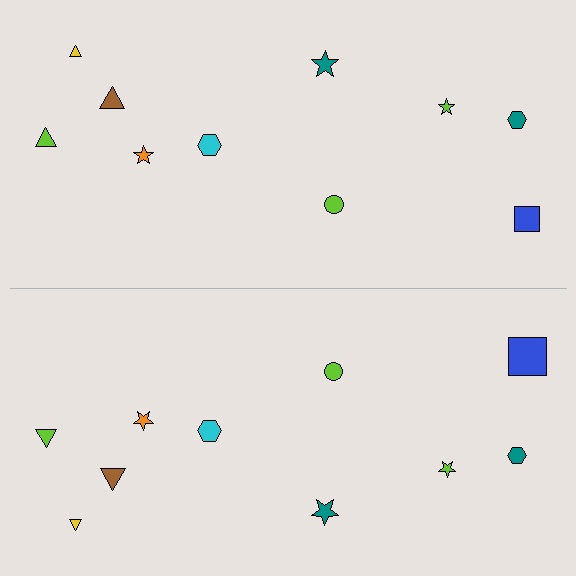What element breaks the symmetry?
The blue square on the bottom side has a different size than its mirror counterpart.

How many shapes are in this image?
There are 20 shapes in this image.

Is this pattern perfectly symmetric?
No, the pattern is not perfectly symmetric. The blue square on the bottom side has a different size than its mirror counterpart.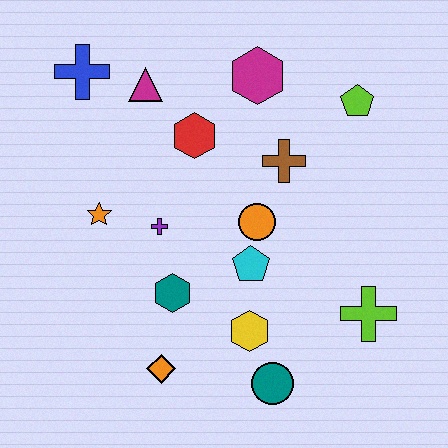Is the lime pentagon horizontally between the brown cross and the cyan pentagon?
No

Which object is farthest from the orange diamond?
The lime pentagon is farthest from the orange diamond.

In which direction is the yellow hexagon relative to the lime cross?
The yellow hexagon is to the left of the lime cross.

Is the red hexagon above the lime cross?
Yes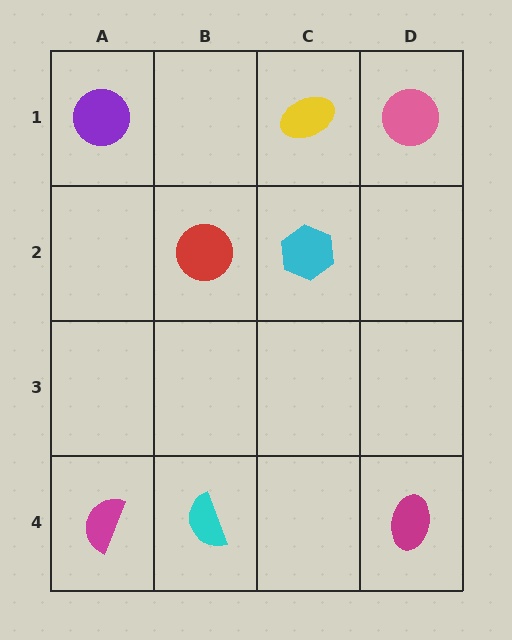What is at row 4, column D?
A magenta ellipse.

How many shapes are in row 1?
3 shapes.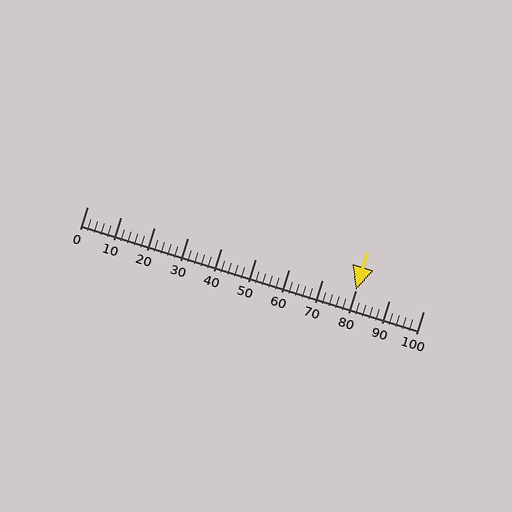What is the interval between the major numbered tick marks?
The major tick marks are spaced 10 units apart.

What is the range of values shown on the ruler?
The ruler shows values from 0 to 100.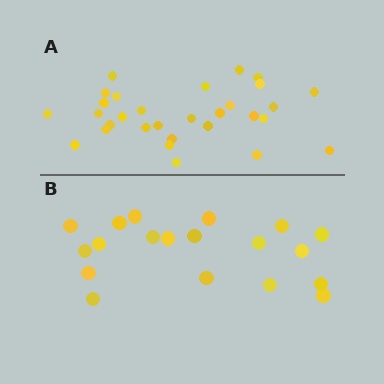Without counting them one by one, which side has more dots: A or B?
Region A (the top region) has more dots.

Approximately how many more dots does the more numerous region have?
Region A has roughly 12 or so more dots than region B.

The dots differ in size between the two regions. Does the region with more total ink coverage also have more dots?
No. Region B has more total ink coverage because its dots are larger, but region A actually contains more individual dots. Total area can be misleading — the number of items is what matters here.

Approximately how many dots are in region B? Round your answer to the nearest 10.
About 20 dots. (The exact count is 19, which rounds to 20.)